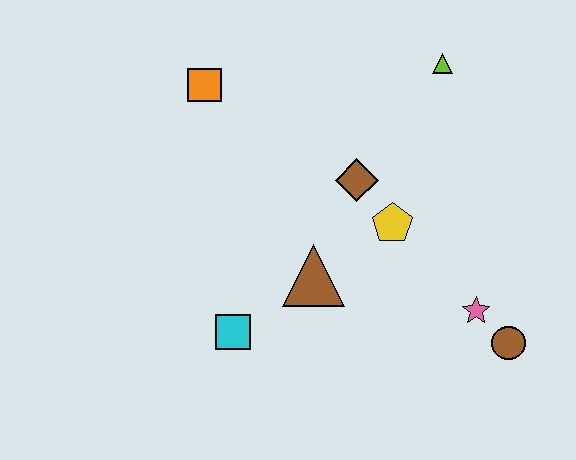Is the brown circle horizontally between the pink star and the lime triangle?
No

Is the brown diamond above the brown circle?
Yes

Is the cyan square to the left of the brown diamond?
Yes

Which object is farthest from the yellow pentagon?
The orange square is farthest from the yellow pentagon.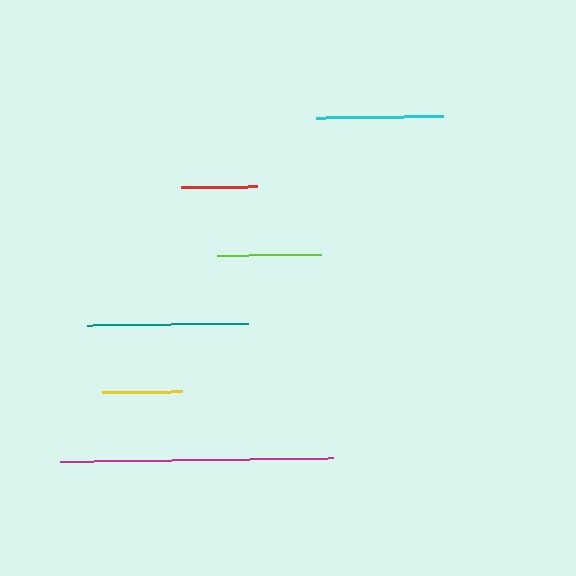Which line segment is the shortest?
The red line is the shortest at approximately 77 pixels.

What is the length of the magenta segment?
The magenta segment is approximately 273 pixels long.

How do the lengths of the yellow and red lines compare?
The yellow and red lines are approximately the same length.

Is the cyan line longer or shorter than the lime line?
The cyan line is longer than the lime line.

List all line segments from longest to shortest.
From longest to shortest: magenta, teal, cyan, lime, yellow, red.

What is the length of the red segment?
The red segment is approximately 77 pixels long.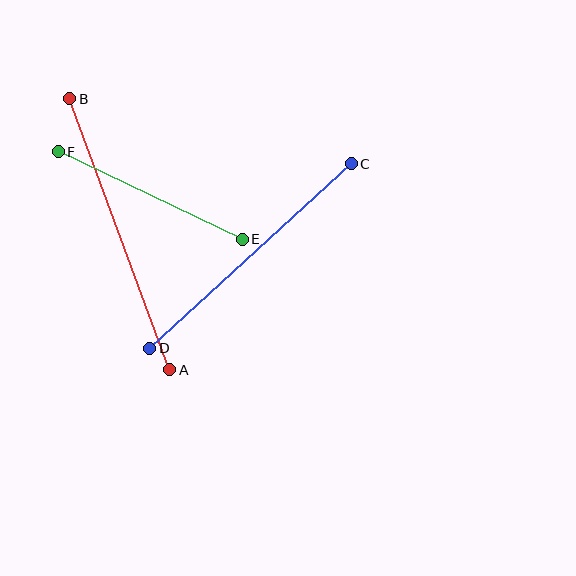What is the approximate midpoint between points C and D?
The midpoint is at approximately (250, 256) pixels.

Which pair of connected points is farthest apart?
Points A and B are farthest apart.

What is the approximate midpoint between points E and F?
The midpoint is at approximately (150, 195) pixels.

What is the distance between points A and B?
The distance is approximately 289 pixels.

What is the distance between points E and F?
The distance is approximately 204 pixels.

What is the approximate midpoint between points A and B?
The midpoint is at approximately (120, 234) pixels.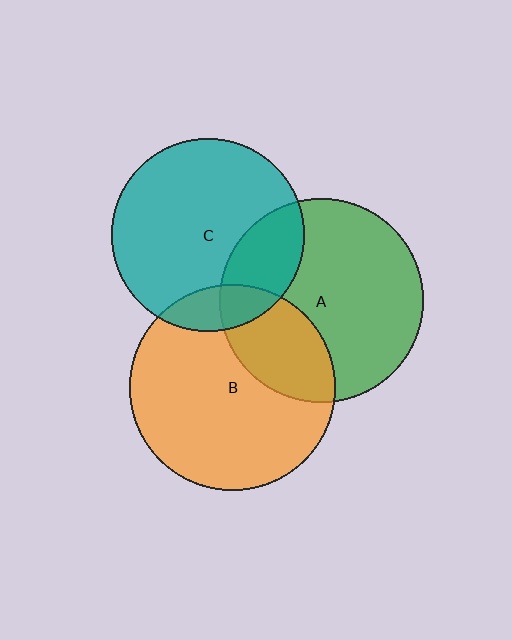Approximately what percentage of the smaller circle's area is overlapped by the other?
Approximately 30%.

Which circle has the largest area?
Circle B (orange).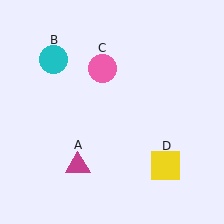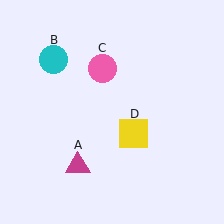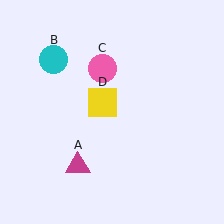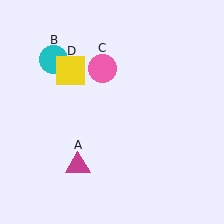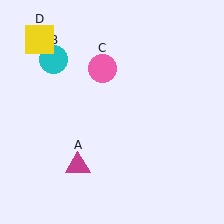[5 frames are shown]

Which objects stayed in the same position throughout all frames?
Magenta triangle (object A) and cyan circle (object B) and pink circle (object C) remained stationary.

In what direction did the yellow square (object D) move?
The yellow square (object D) moved up and to the left.